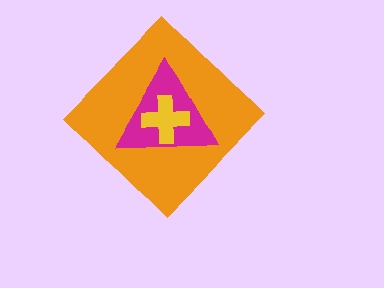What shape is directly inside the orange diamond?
The magenta triangle.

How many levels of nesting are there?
3.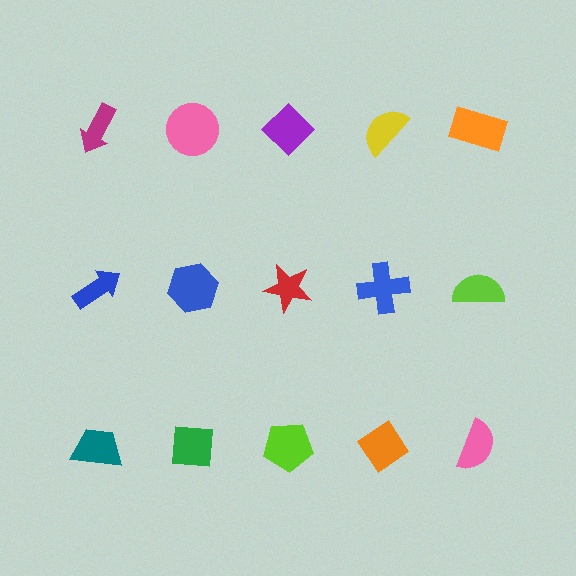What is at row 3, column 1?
A teal trapezoid.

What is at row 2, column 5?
A lime semicircle.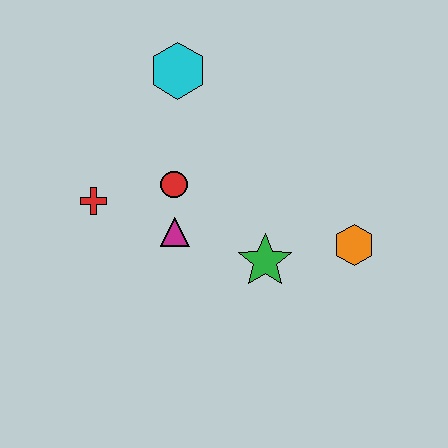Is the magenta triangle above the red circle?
No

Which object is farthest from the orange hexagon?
The red cross is farthest from the orange hexagon.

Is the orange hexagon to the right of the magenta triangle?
Yes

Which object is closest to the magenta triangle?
The red circle is closest to the magenta triangle.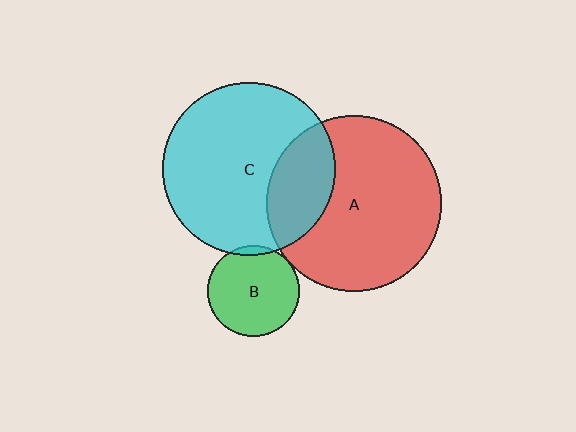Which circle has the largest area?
Circle A (red).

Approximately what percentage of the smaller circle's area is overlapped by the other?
Approximately 25%.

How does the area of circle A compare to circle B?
Approximately 3.7 times.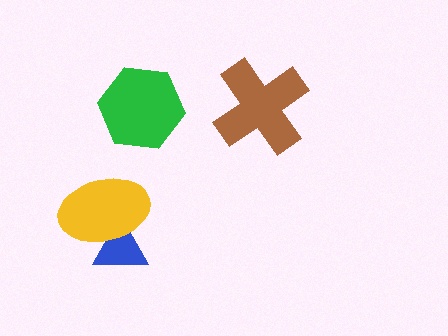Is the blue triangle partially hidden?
Yes, it is partially covered by another shape.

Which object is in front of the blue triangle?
The yellow ellipse is in front of the blue triangle.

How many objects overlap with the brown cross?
0 objects overlap with the brown cross.